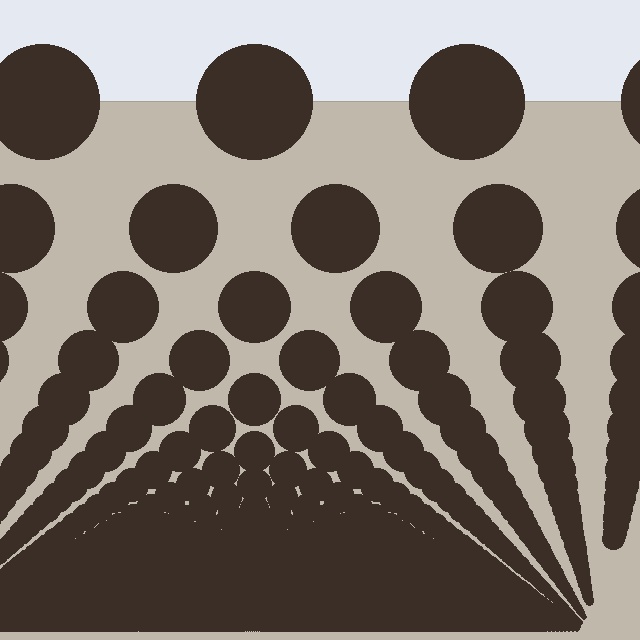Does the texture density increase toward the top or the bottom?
Density increases toward the bottom.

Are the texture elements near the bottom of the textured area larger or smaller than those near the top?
Smaller. The gradient is inverted — elements near the bottom are smaller and denser.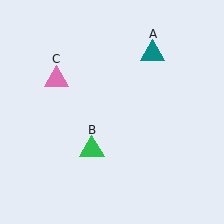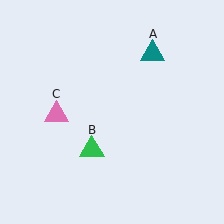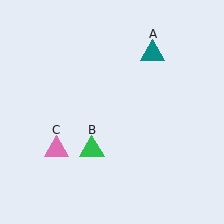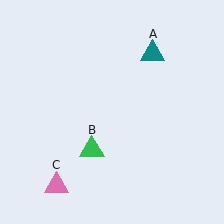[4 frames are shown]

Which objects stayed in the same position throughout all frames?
Teal triangle (object A) and green triangle (object B) remained stationary.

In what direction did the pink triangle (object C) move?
The pink triangle (object C) moved down.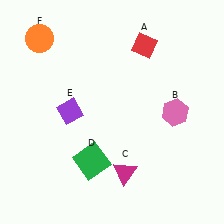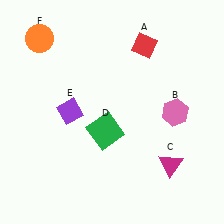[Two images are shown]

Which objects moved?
The objects that moved are: the magenta triangle (C), the green square (D).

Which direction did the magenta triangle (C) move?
The magenta triangle (C) moved right.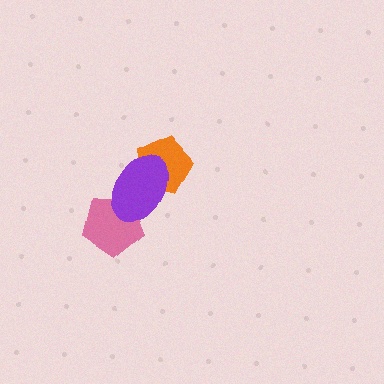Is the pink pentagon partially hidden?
Yes, it is partially covered by another shape.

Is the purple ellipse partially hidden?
No, no other shape covers it.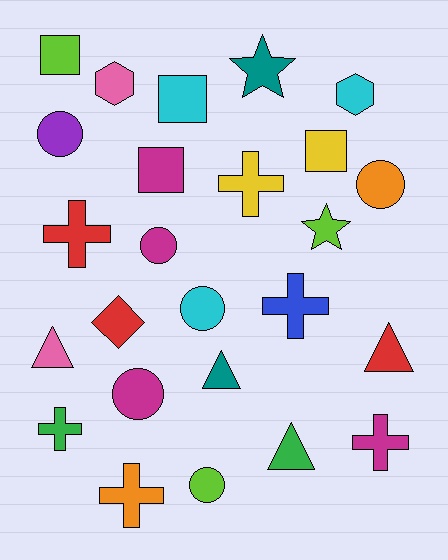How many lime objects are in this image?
There are 3 lime objects.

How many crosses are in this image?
There are 6 crosses.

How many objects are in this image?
There are 25 objects.